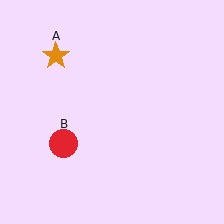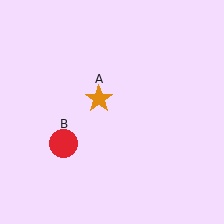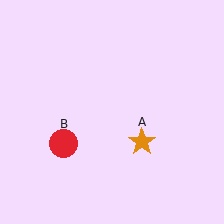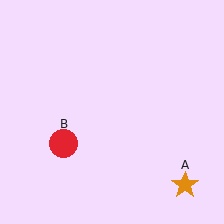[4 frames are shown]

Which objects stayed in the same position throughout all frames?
Red circle (object B) remained stationary.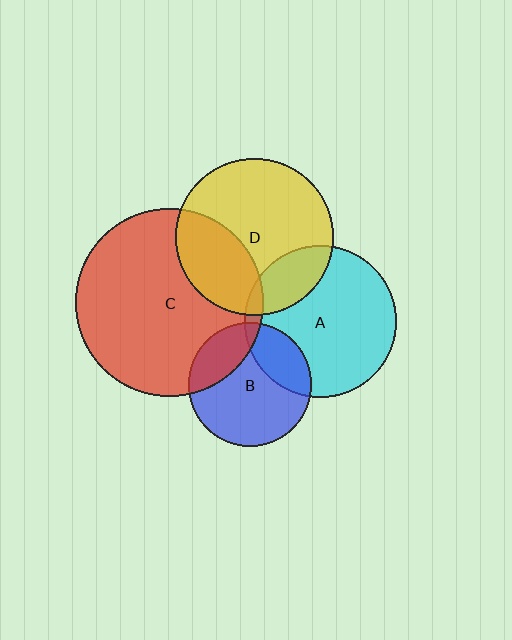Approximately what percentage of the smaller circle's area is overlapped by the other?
Approximately 25%.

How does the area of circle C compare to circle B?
Approximately 2.3 times.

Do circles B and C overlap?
Yes.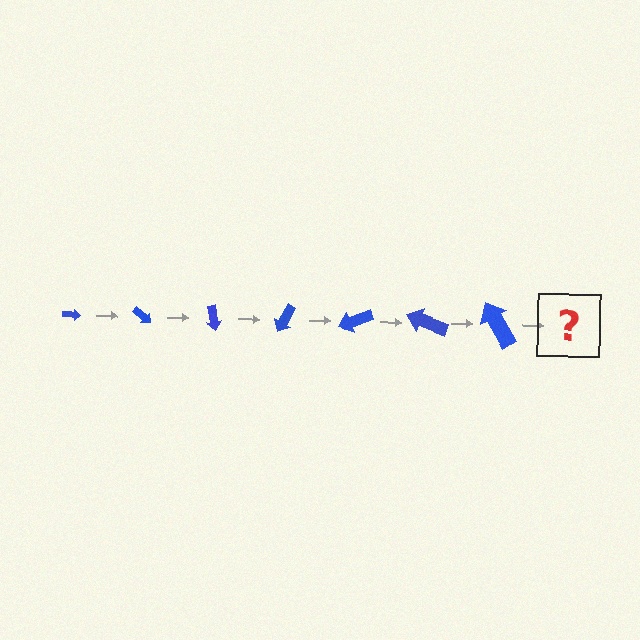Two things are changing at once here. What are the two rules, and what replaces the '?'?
The two rules are that the arrow grows larger each step and it rotates 40 degrees each step. The '?' should be an arrow, larger than the previous one and rotated 280 degrees from the start.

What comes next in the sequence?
The next element should be an arrow, larger than the previous one and rotated 280 degrees from the start.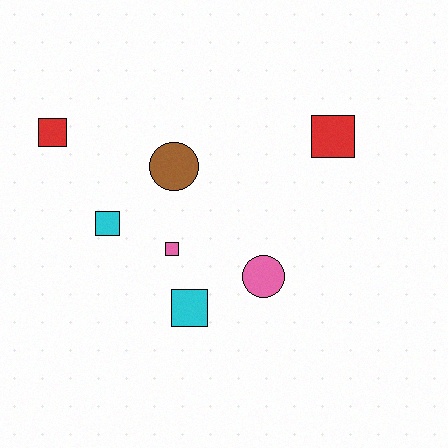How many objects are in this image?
There are 7 objects.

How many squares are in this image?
There are 5 squares.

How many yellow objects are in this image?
There are no yellow objects.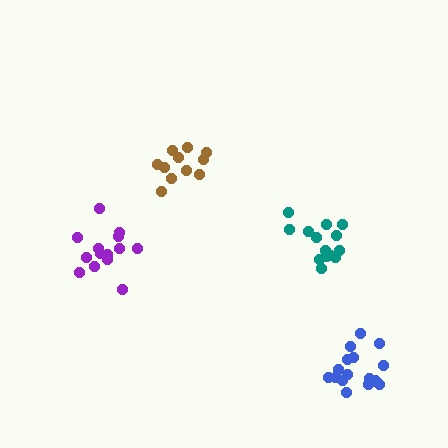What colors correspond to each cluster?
The clusters are colored: purple, brown, teal, blue.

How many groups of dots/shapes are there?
There are 4 groups.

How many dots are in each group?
Group 1: 14 dots, Group 2: 11 dots, Group 3: 14 dots, Group 4: 16 dots (55 total).